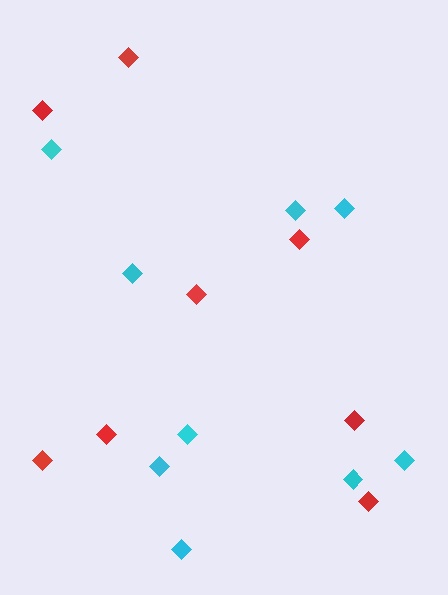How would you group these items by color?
There are 2 groups: one group of red diamonds (8) and one group of cyan diamonds (9).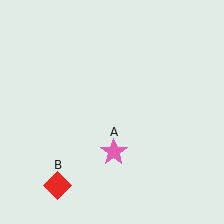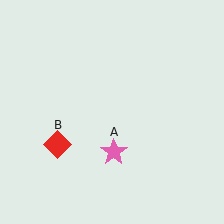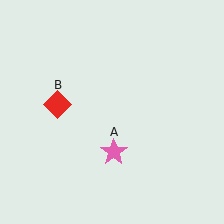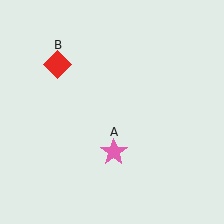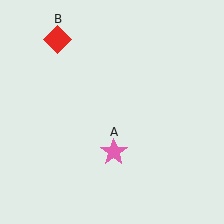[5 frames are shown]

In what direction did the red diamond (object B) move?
The red diamond (object B) moved up.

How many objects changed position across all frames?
1 object changed position: red diamond (object B).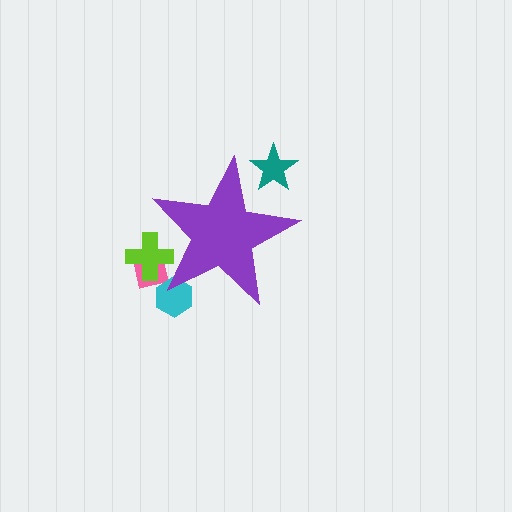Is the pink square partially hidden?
Yes, the pink square is partially hidden behind the purple star.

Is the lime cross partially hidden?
Yes, the lime cross is partially hidden behind the purple star.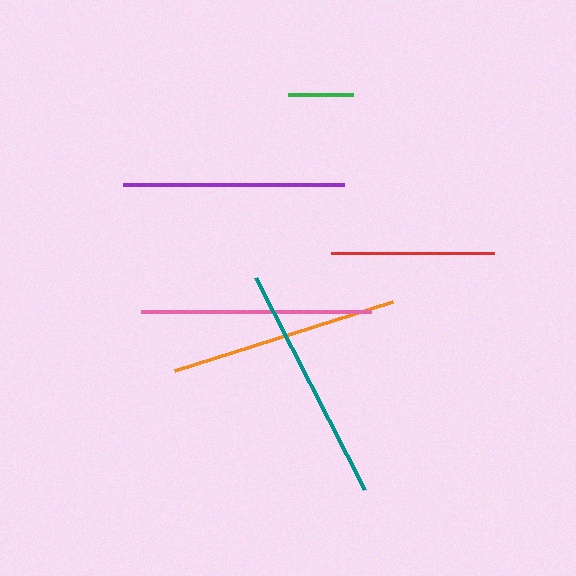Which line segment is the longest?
The teal line is the longest at approximately 239 pixels.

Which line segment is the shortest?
The green line is the shortest at approximately 65 pixels.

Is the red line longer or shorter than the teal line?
The teal line is longer than the red line.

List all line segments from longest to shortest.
From longest to shortest: teal, pink, orange, purple, red, green.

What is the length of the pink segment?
The pink segment is approximately 230 pixels long.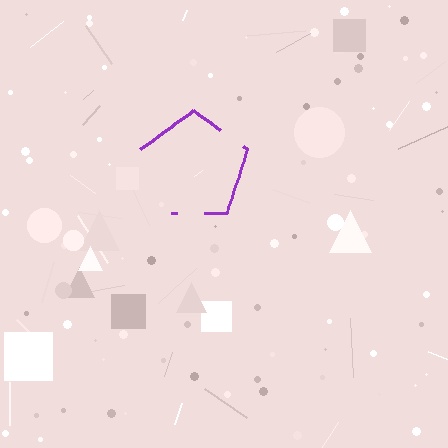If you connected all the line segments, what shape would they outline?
They would outline a pentagon.